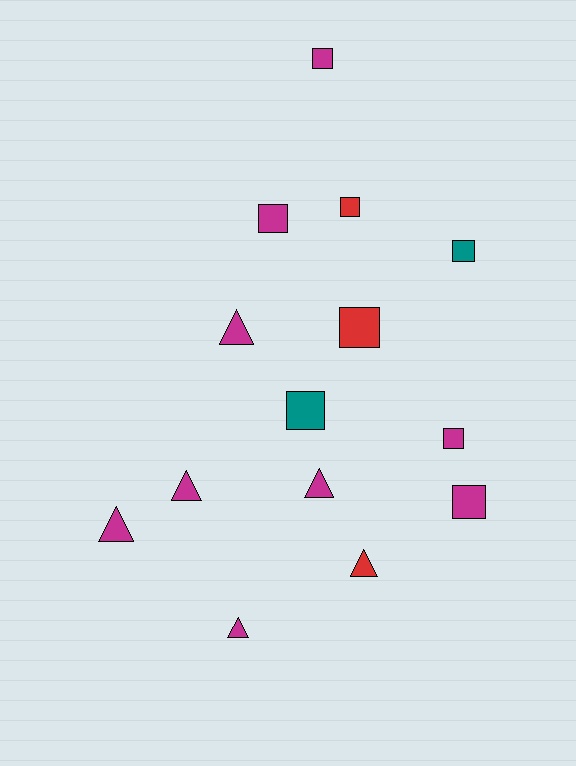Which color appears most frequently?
Magenta, with 9 objects.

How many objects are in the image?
There are 14 objects.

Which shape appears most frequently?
Square, with 8 objects.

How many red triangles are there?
There is 1 red triangle.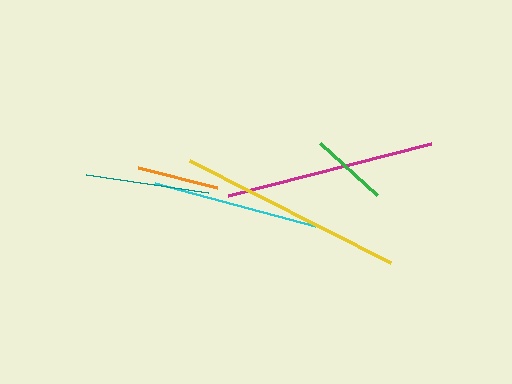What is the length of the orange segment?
The orange segment is approximately 82 pixels long.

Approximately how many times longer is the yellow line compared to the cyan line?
The yellow line is approximately 1.4 times the length of the cyan line.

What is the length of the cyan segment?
The cyan segment is approximately 166 pixels long.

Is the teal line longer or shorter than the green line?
The teal line is longer than the green line.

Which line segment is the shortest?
The green line is the shortest at approximately 77 pixels.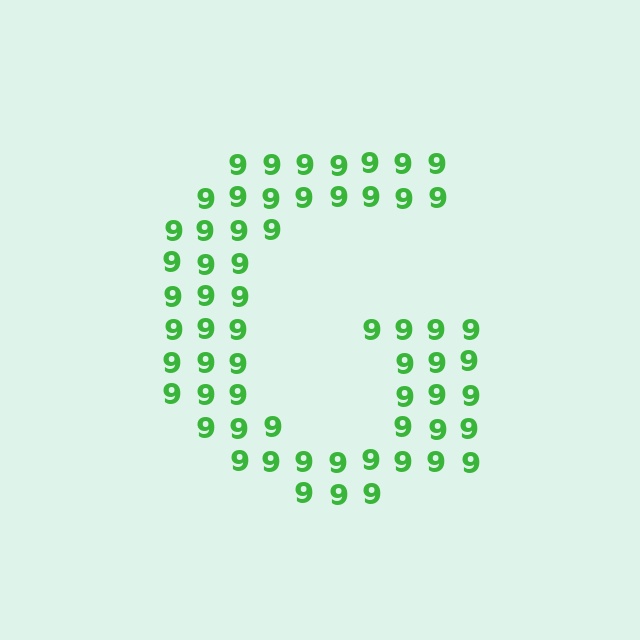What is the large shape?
The large shape is the letter G.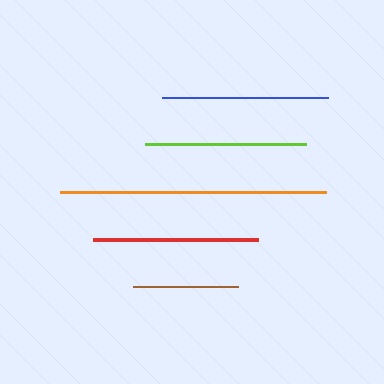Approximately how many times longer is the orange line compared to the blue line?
The orange line is approximately 1.6 times the length of the blue line.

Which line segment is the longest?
The orange line is the longest at approximately 266 pixels.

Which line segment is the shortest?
The brown line is the shortest at approximately 105 pixels.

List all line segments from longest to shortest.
From longest to shortest: orange, blue, red, lime, brown.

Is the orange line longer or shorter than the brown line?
The orange line is longer than the brown line.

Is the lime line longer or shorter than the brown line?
The lime line is longer than the brown line.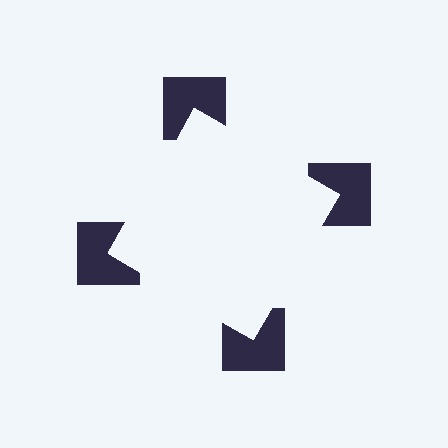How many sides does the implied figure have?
4 sides.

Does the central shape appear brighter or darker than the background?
It typically appears slightly brighter than the background, even though no actual brightness change is drawn.